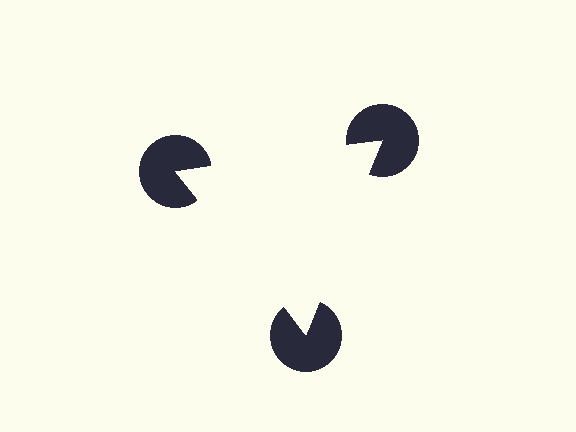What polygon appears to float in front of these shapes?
An illusory triangle — its edges are inferred from the aligned wedge cuts in the pac-man discs, not physically drawn.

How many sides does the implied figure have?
3 sides.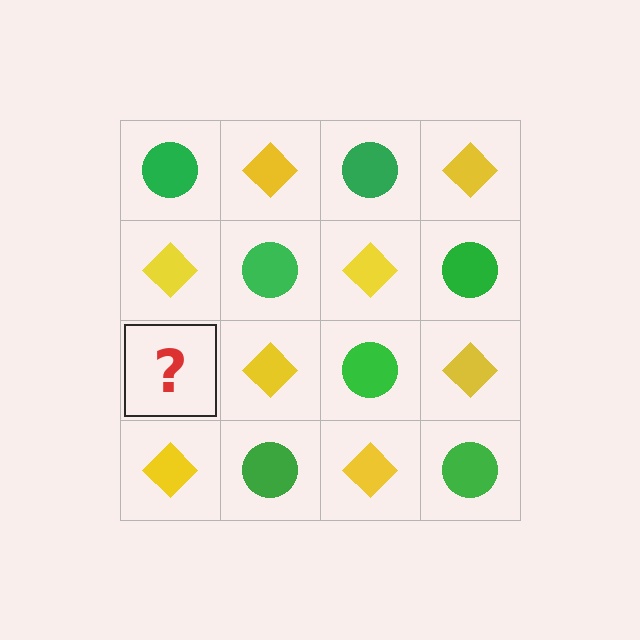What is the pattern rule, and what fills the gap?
The rule is that it alternates green circle and yellow diamond in a checkerboard pattern. The gap should be filled with a green circle.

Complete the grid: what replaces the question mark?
The question mark should be replaced with a green circle.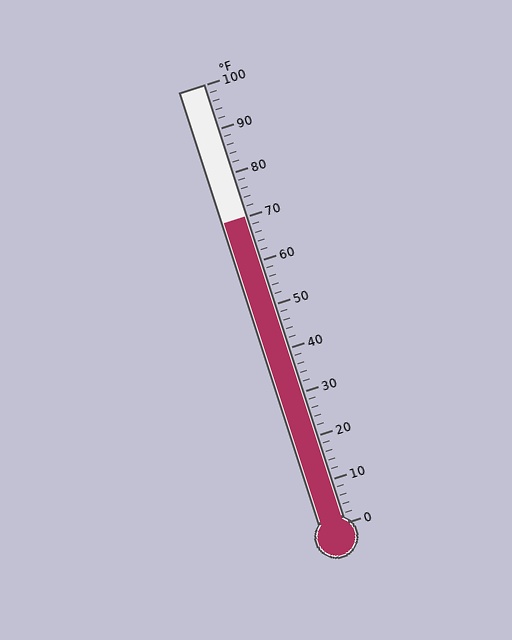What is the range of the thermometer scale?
The thermometer scale ranges from 0°F to 100°F.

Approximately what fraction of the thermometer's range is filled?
The thermometer is filled to approximately 70% of its range.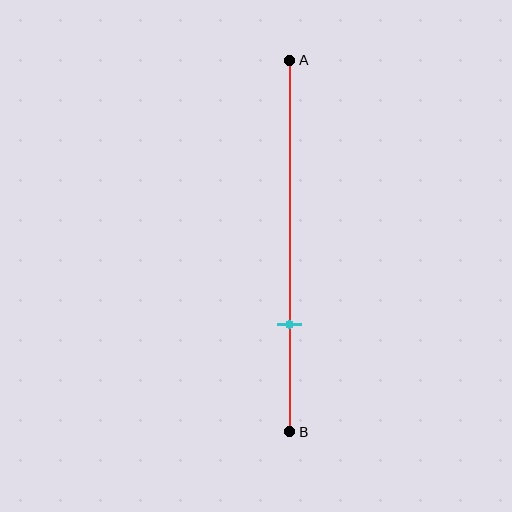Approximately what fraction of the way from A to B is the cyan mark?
The cyan mark is approximately 70% of the way from A to B.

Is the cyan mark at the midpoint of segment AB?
No, the mark is at about 70% from A, not at the 50% midpoint.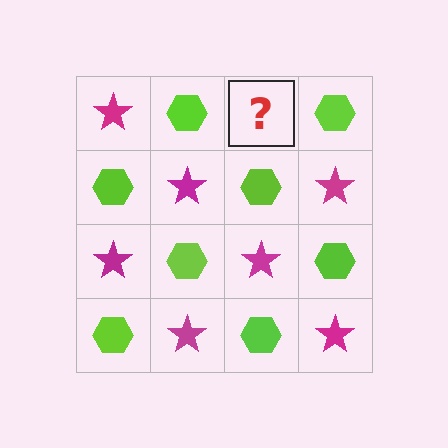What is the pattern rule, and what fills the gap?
The rule is that it alternates magenta star and lime hexagon in a checkerboard pattern. The gap should be filled with a magenta star.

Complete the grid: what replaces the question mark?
The question mark should be replaced with a magenta star.